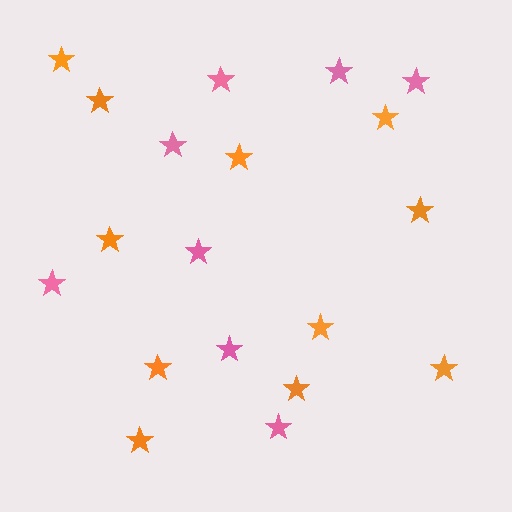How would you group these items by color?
There are 2 groups: one group of orange stars (11) and one group of pink stars (8).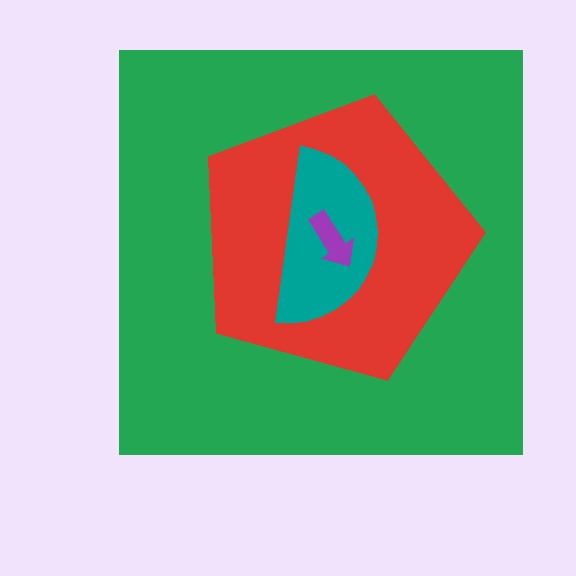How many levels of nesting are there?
4.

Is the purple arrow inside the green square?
Yes.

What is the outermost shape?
The green square.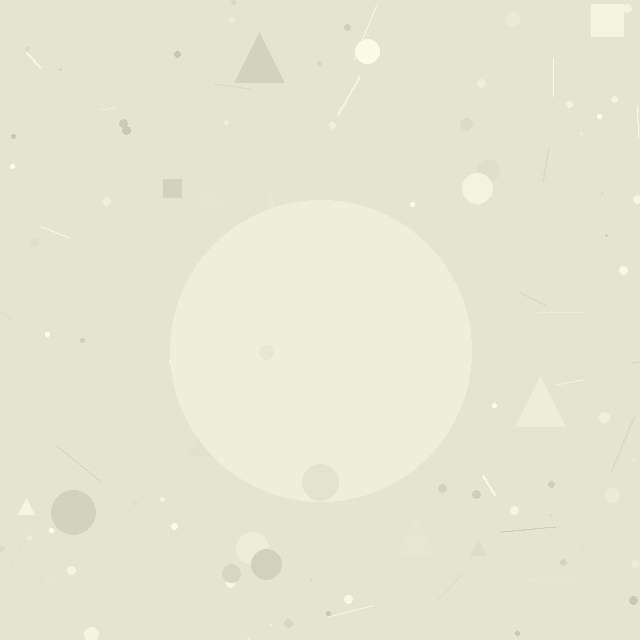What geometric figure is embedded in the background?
A circle is embedded in the background.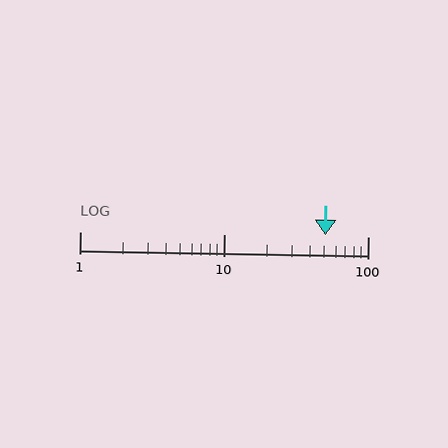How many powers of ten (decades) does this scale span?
The scale spans 2 decades, from 1 to 100.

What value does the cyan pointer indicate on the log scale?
The pointer indicates approximately 51.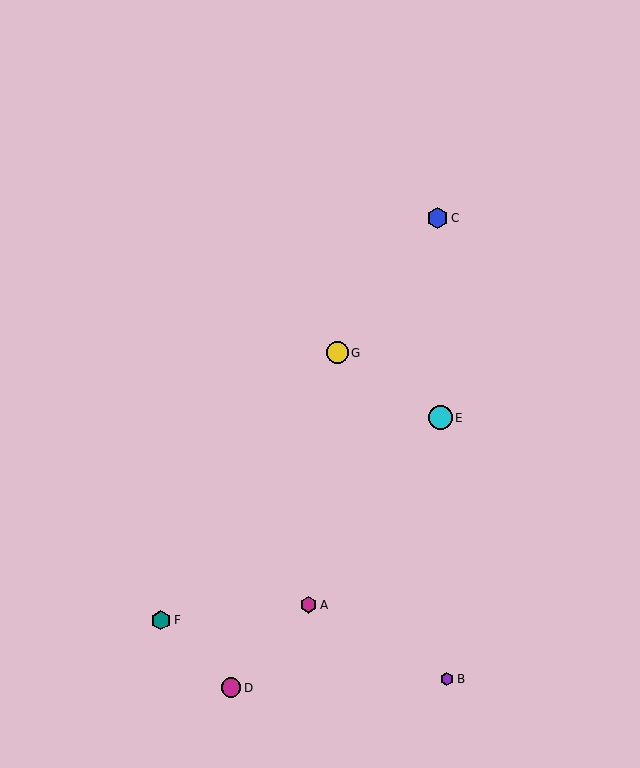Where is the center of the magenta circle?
The center of the magenta circle is at (231, 688).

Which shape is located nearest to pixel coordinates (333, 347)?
The yellow circle (labeled G) at (337, 353) is nearest to that location.